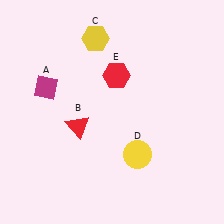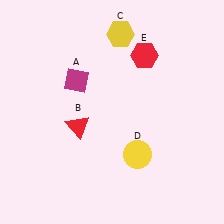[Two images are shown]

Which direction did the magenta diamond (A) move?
The magenta diamond (A) moved right.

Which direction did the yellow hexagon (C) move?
The yellow hexagon (C) moved right.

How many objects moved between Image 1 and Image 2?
3 objects moved between the two images.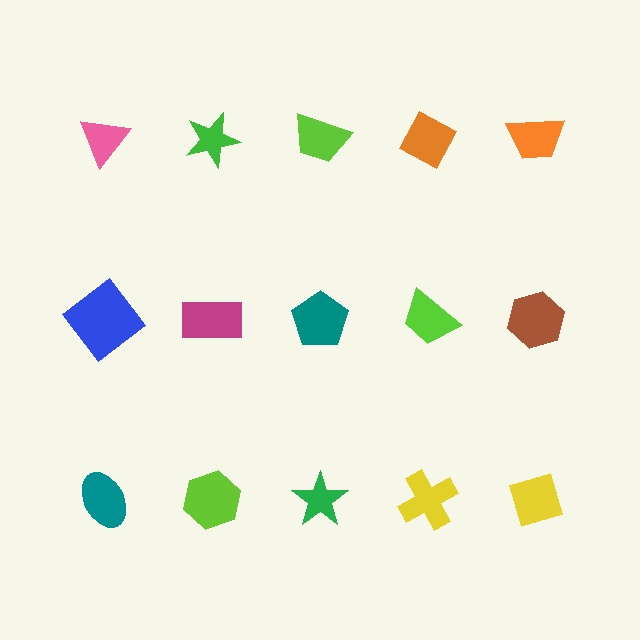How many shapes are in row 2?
5 shapes.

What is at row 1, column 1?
A pink triangle.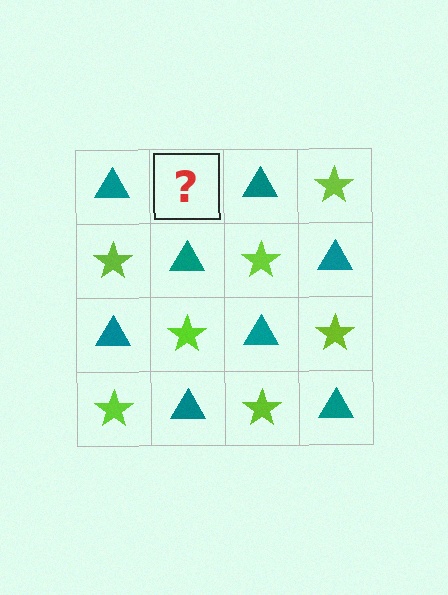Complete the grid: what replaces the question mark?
The question mark should be replaced with a lime star.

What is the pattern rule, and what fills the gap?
The rule is that it alternates teal triangle and lime star in a checkerboard pattern. The gap should be filled with a lime star.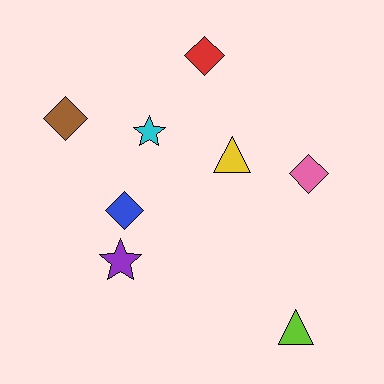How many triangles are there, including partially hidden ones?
There are 2 triangles.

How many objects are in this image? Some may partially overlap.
There are 8 objects.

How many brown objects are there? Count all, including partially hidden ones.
There is 1 brown object.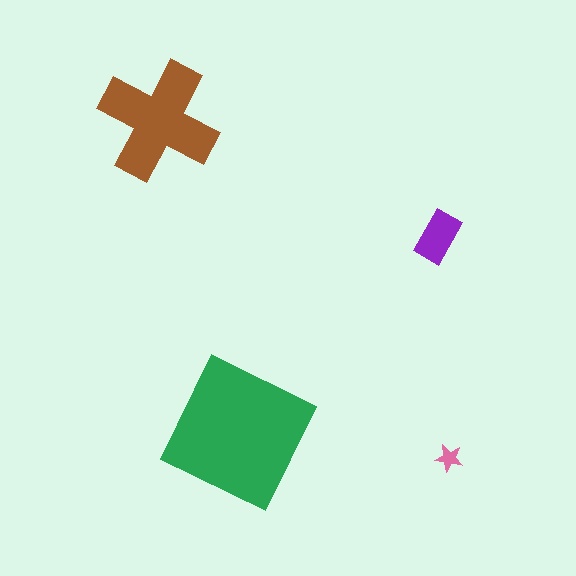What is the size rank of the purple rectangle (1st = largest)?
3rd.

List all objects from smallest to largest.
The pink star, the purple rectangle, the brown cross, the green square.